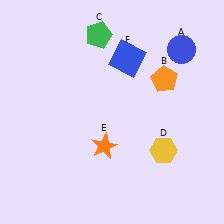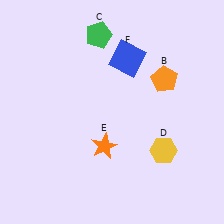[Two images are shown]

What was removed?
The blue circle (A) was removed in Image 2.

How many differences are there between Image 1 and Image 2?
There is 1 difference between the two images.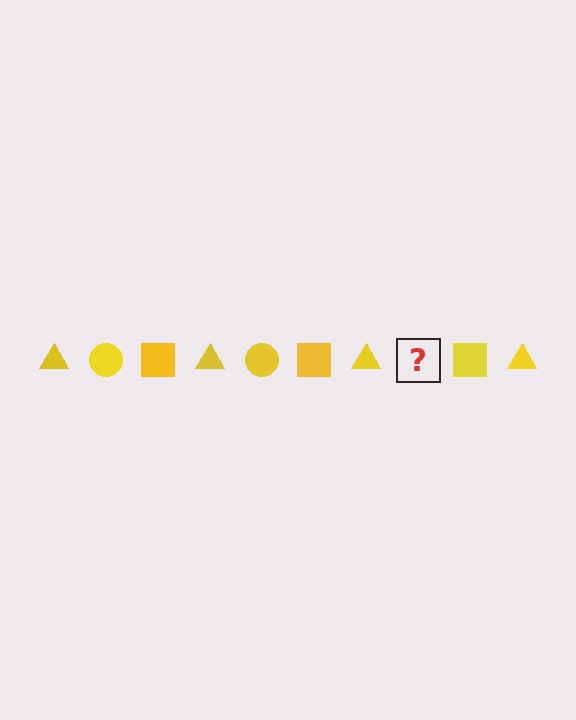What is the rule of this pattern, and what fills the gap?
The rule is that the pattern cycles through triangle, circle, square shapes in yellow. The gap should be filled with a yellow circle.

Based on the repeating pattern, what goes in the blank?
The blank should be a yellow circle.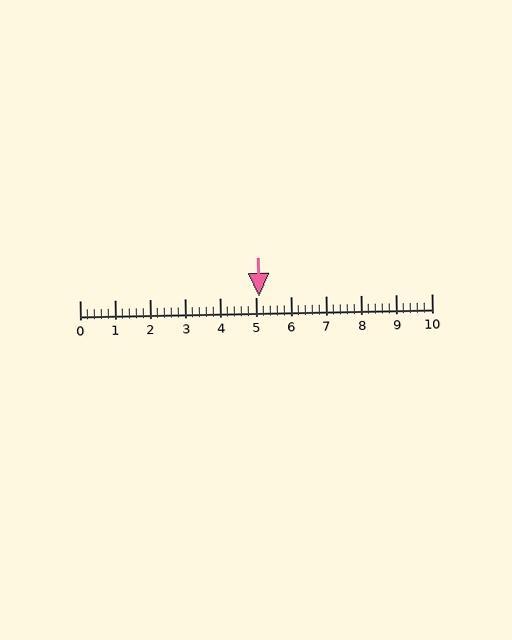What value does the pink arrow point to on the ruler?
The pink arrow points to approximately 5.1.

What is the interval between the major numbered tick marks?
The major tick marks are spaced 1 units apart.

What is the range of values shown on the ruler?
The ruler shows values from 0 to 10.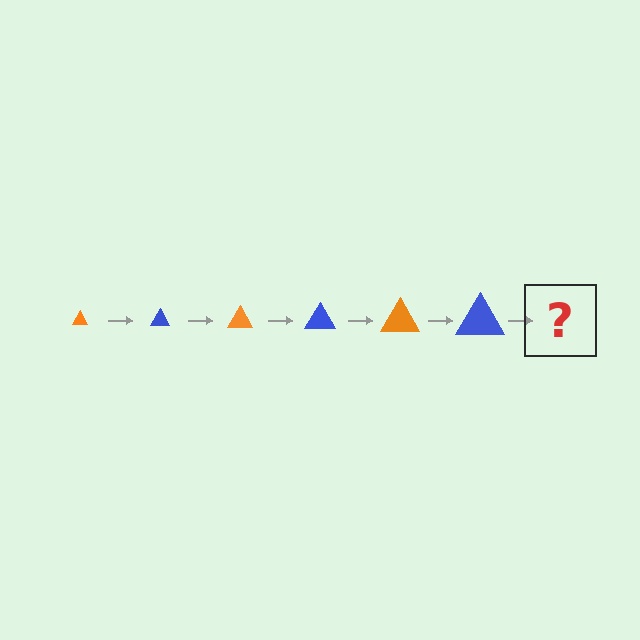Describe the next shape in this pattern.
It should be an orange triangle, larger than the previous one.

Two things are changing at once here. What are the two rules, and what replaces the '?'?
The two rules are that the triangle grows larger each step and the color cycles through orange and blue. The '?' should be an orange triangle, larger than the previous one.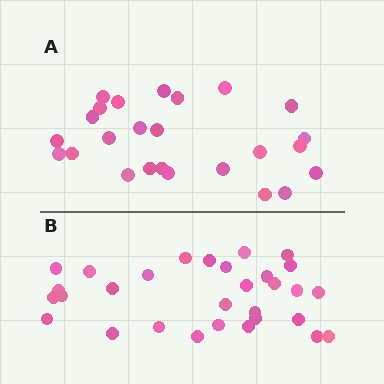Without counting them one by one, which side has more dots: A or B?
Region B (the bottom region) has more dots.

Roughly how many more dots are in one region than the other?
Region B has about 5 more dots than region A.